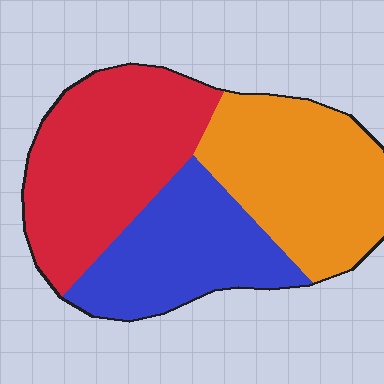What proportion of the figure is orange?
Orange covers about 35% of the figure.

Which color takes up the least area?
Blue, at roughly 30%.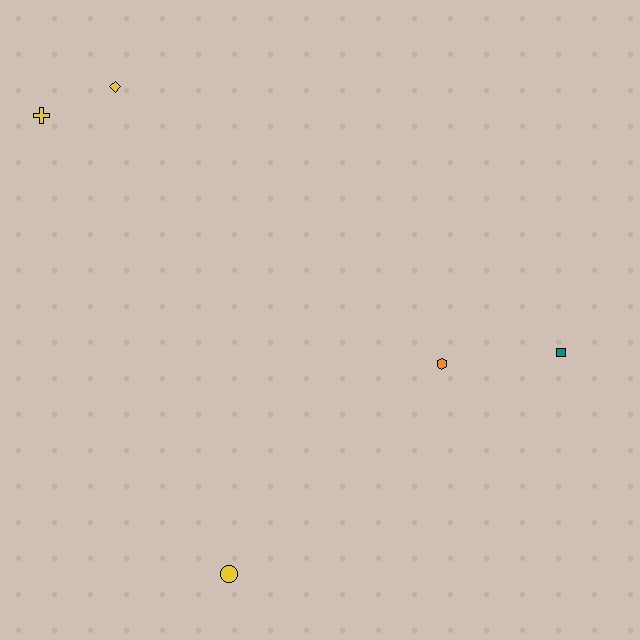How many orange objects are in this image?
There is 1 orange object.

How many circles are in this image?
There is 1 circle.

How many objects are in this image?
There are 5 objects.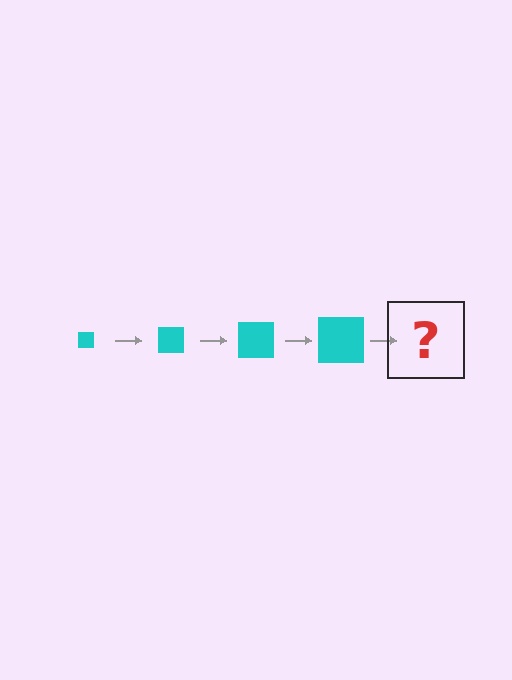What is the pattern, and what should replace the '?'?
The pattern is that the square gets progressively larger each step. The '?' should be a cyan square, larger than the previous one.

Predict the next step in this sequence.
The next step is a cyan square, larger than the previous one.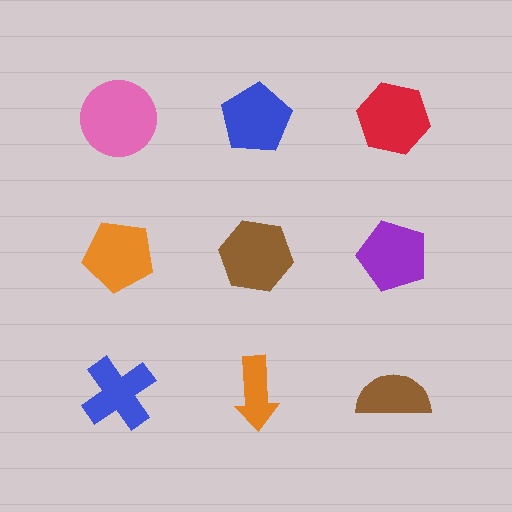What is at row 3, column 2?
An orange arrow.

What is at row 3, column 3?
A brown semicircle.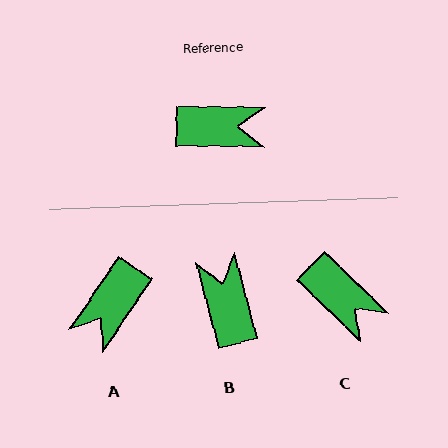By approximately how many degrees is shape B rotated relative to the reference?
Approximately 105 degrees counter-clockwise.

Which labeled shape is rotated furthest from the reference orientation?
A, about 124 degrees away.